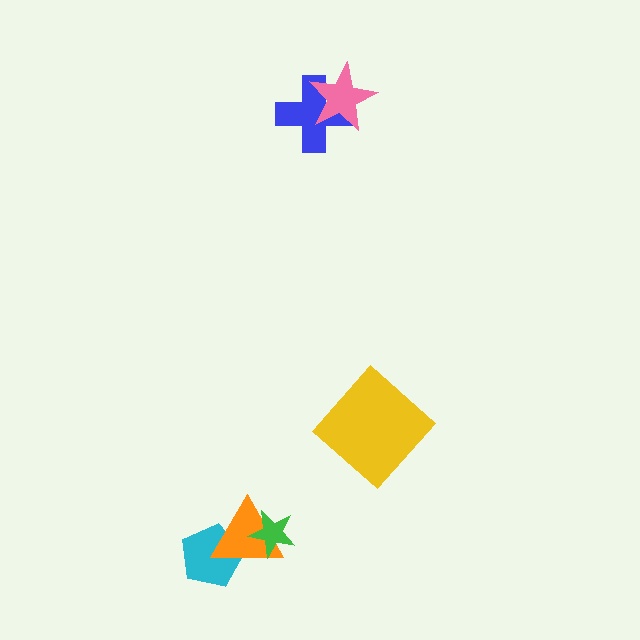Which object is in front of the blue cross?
The pink star is in front of the blue cross.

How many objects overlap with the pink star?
1 object overlaps with the pink star.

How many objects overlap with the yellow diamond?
0 objects overlap with the yellow diamond.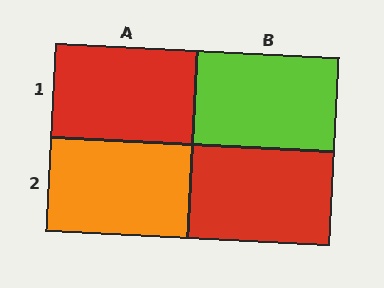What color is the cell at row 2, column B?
Red.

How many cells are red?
2 cells are red.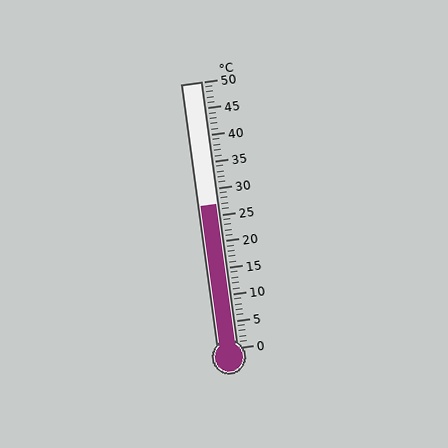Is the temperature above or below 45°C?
The temperature is below 45°C.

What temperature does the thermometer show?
The thermometer shows approximately 27°C.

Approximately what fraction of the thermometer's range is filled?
The thermometer is filled to approximately 55% of its range.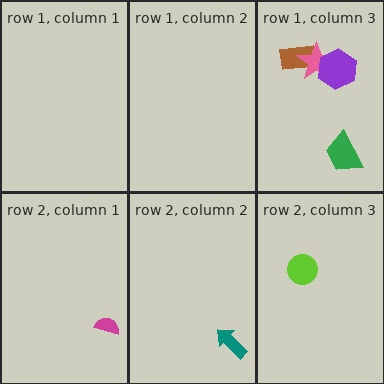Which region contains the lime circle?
The row 2, column 3 region.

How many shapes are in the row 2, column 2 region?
1.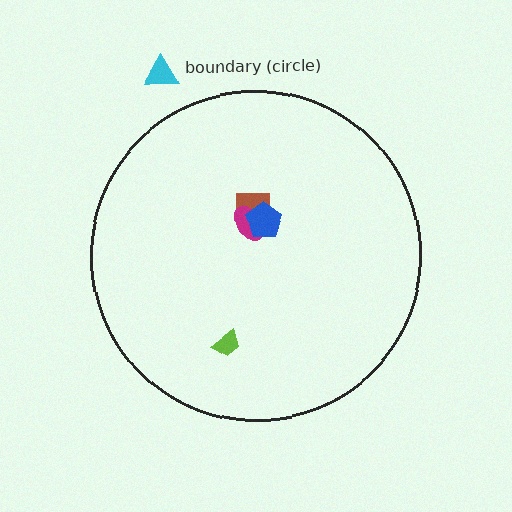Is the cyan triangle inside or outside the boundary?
Outside.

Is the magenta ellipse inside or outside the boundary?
Inside.